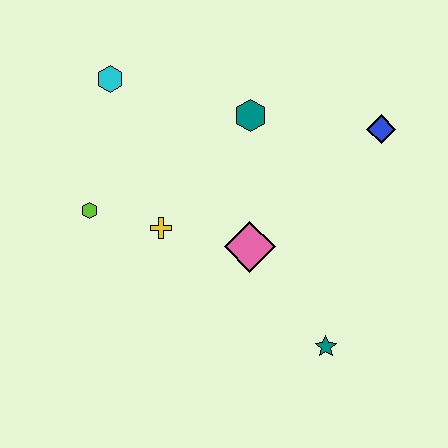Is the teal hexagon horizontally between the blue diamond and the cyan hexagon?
Yes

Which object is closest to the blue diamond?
The teal hexagon is closest to the blue diamond.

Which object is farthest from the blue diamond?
The lime hexagon is farthest from the blue diamond.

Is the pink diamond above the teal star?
Yes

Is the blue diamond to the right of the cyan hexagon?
Yes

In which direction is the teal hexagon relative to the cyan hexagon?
The teal hexagon is to the right of the cyan hexagon.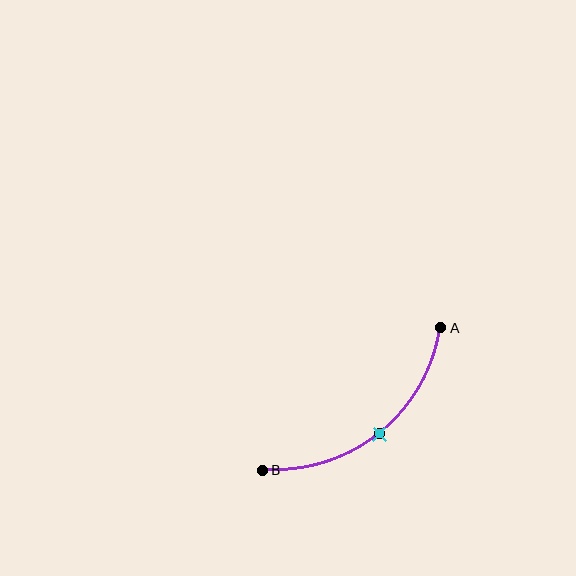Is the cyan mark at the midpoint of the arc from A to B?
Yes. The cyan mark lies on the arc at equal arc-length from both A and B — it is the arc midpoint.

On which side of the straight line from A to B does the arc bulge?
The arc bulges below and to the right of the straight line connecting A and B.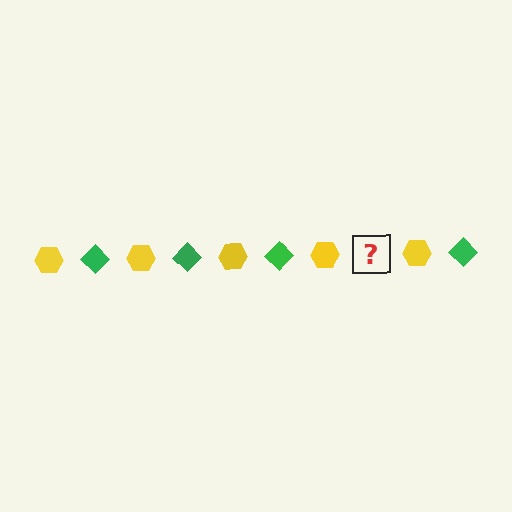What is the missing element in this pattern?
The missing element is a green diamond.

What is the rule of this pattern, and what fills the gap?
The rule is that the pattern alternates between yellow hexagon and green diamond. The gap should be filled with a green diamond.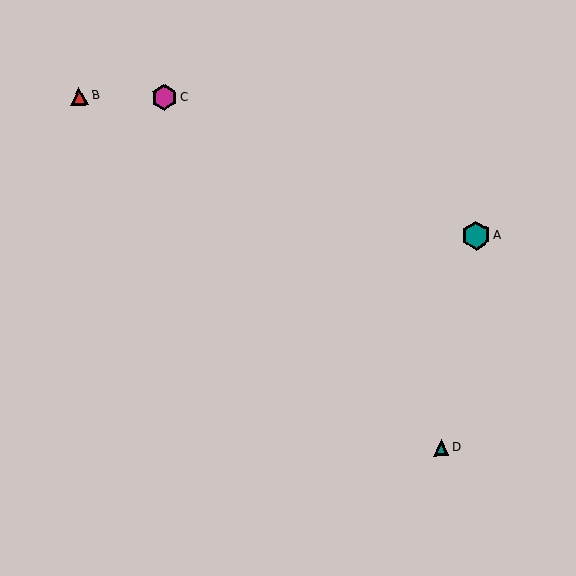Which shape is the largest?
The teal hexagon (labeled A) is the largest.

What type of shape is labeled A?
Shape A is a teal hexagon.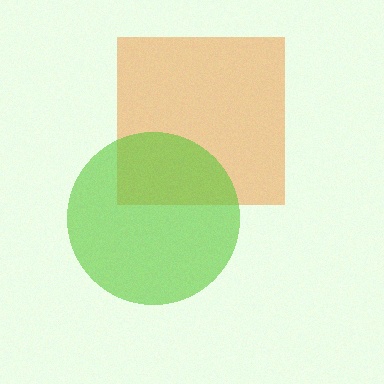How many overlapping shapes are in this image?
There are 2 overlapping shapes in the image.